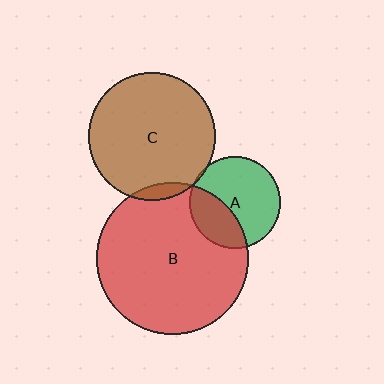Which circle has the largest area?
Circle B (red).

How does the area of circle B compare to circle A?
Approximately 2.7 times.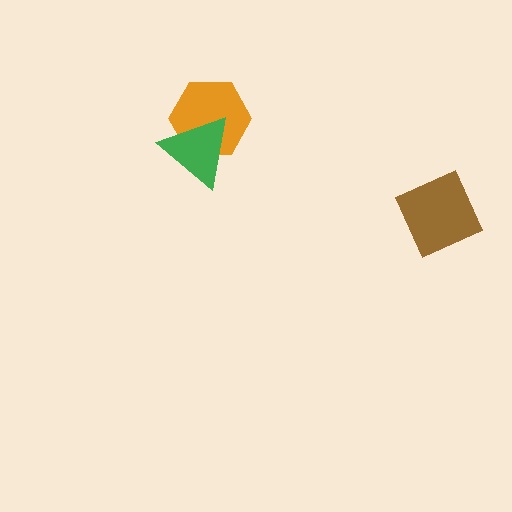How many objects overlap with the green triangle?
1 object overlaps with the green triangle.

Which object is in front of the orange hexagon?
The green triangle is in front of the orange hexagon.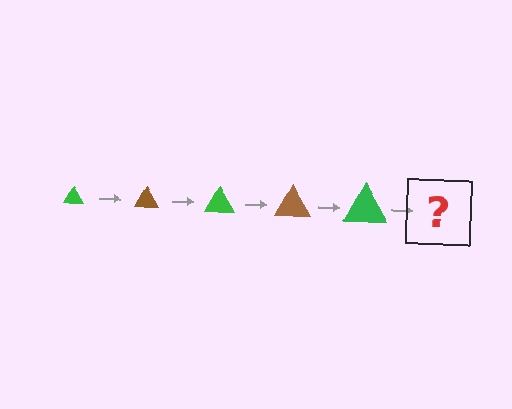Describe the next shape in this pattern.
It should be a brown triangle, larger than the previous one.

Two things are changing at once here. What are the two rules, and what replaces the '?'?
The two rules are that the triangle grows larger each step and the color cycles through green and brown. The '?' should be a brown triangle, larger than the previous one.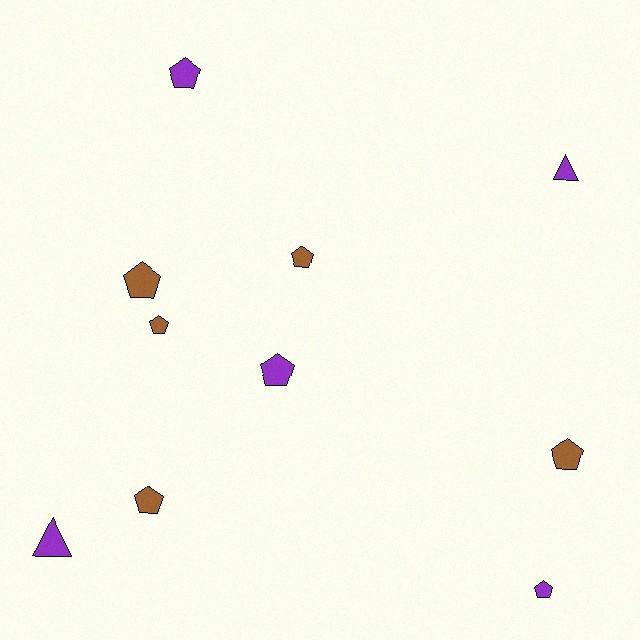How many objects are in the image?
There are 10 objects.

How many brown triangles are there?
There are no brown triangles.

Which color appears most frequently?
Brown, with 5 objects.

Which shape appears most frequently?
Pentagon, with 8 objects.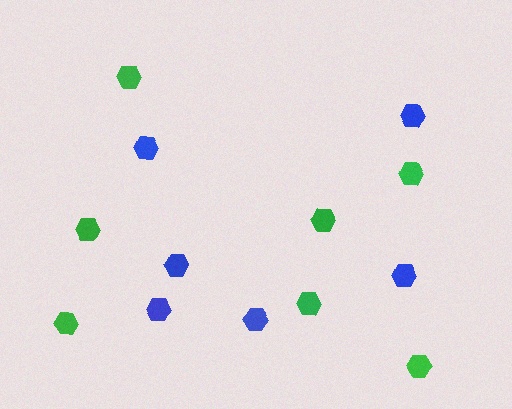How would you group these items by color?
There are 2 groups: one group of green hexagons (7) and one group of blue hexagons (6).